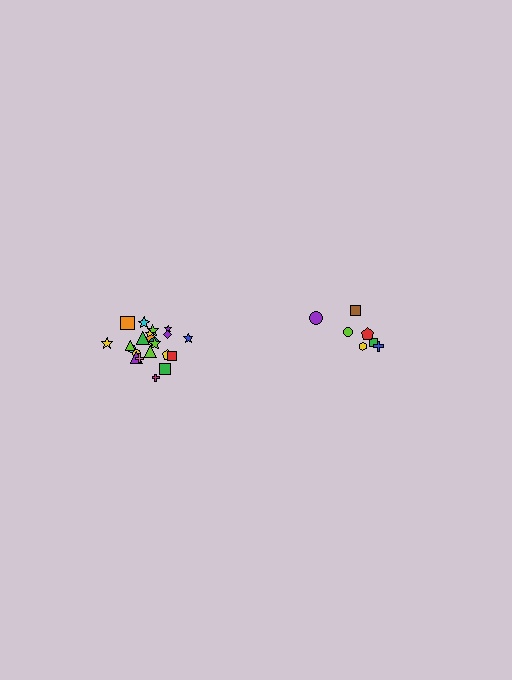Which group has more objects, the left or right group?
The left group.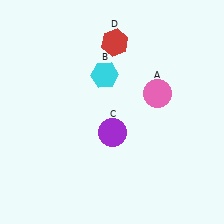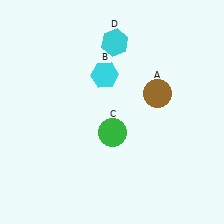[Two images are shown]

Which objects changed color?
A changed from pink to brown. C changed from purple to green. D changed from red to cyan.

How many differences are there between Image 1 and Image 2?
There are 3 differences between the two images.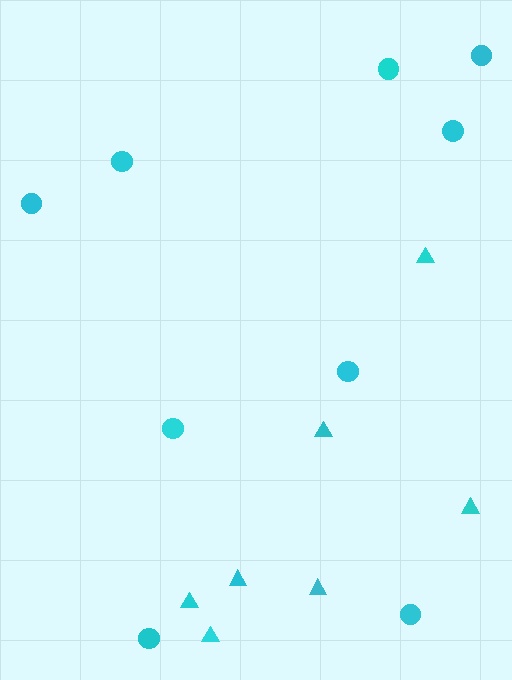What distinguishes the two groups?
There are 2 groups: one group of circles (9) and one group of triangles (7).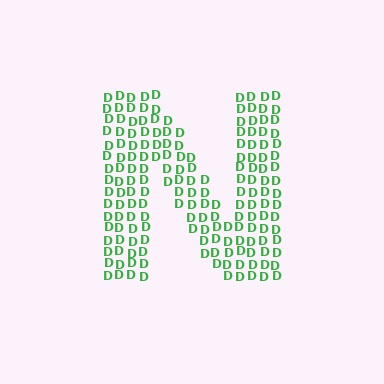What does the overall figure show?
The overall figure shows the letter N.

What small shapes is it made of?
It is made of small letter D's.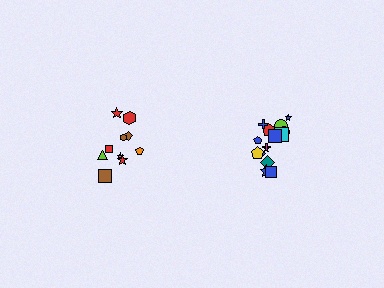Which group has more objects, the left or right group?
The right group.